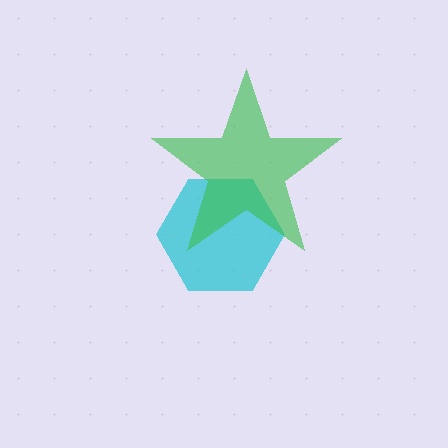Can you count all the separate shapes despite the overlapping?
Yes, there are 2 separate shapes.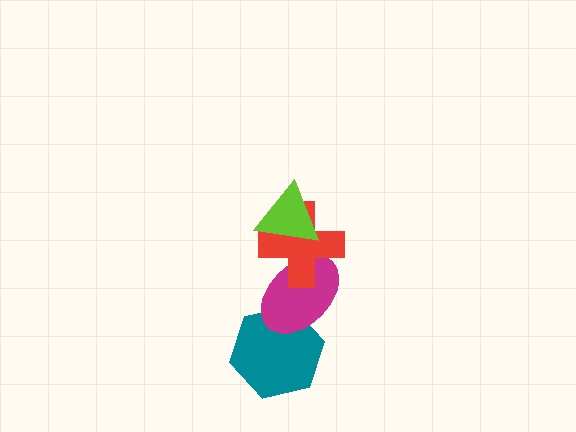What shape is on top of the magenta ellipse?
The red cross is on top of the magenta ellipse.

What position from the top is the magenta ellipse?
The magenta ellipse is 3rd from the top.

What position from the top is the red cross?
The red cross is 2nd from the top.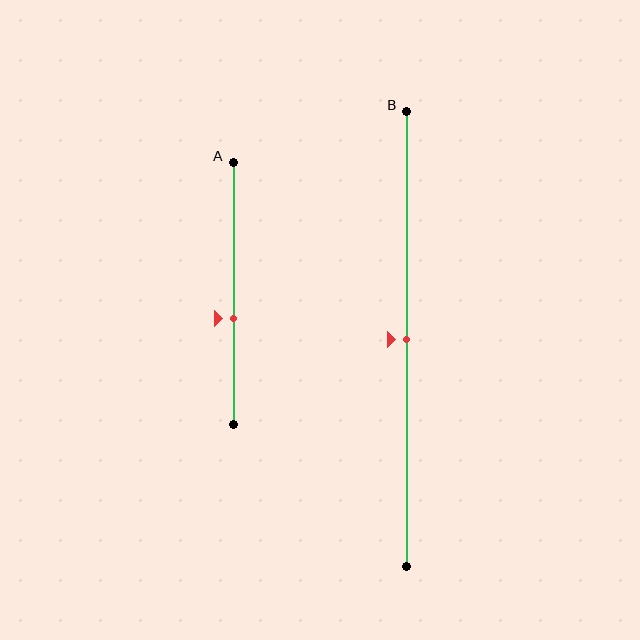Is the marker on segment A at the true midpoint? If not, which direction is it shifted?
No, the marker on segment A is shifted downward by about 9% of the segment length.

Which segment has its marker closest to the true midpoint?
Segment B has its marker closest to the true midpoint.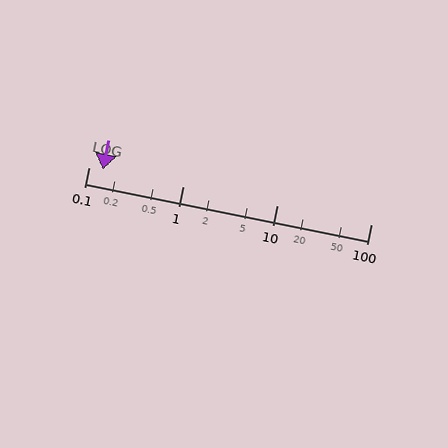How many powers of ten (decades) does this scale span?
The scale spans 3 decades, from 0.1 to 100.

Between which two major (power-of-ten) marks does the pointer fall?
The pointer is between 0.1 and 1.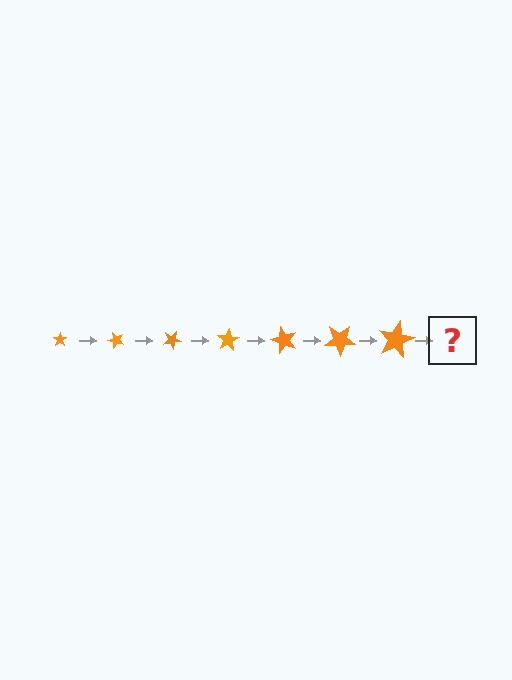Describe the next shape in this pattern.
It should be a star, larger than the previous one and rotated 350 degrees from the start.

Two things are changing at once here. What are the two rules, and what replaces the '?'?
The two rules are that the star grows larger each step and it rotates 50 degrees each step. The '?' should be a star, larger than the previous one and rotated 350 degrees from the start.